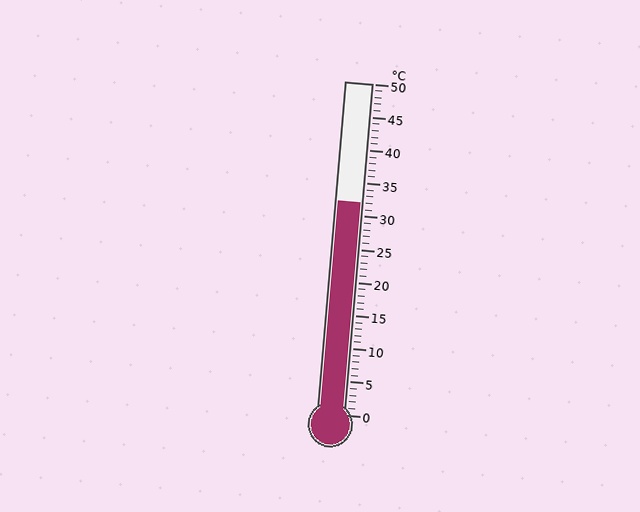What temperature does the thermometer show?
The thermometer shows approximately 32°C.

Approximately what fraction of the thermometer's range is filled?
The thermometer is filled to approximately 65% of its range.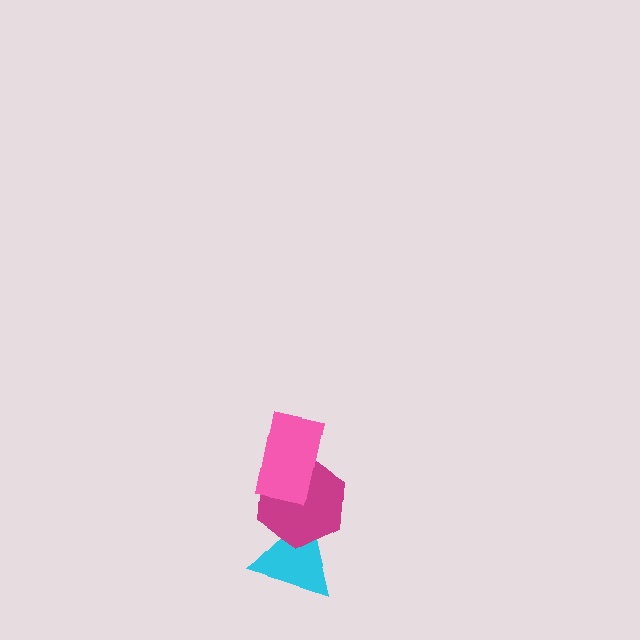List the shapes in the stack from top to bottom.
From top to bottom: the pink rectangle, the magenta hexagon, the cyan triangle.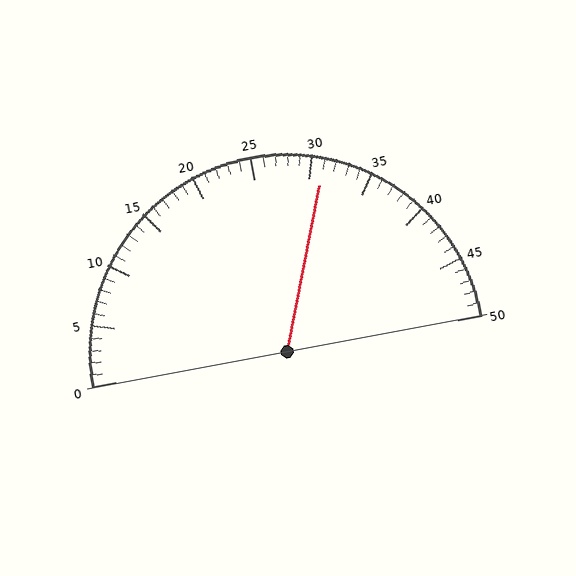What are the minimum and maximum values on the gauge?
The gauge ranges from 0 to 50.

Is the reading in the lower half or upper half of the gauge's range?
The reading is in the upper half of the range (0 to 50).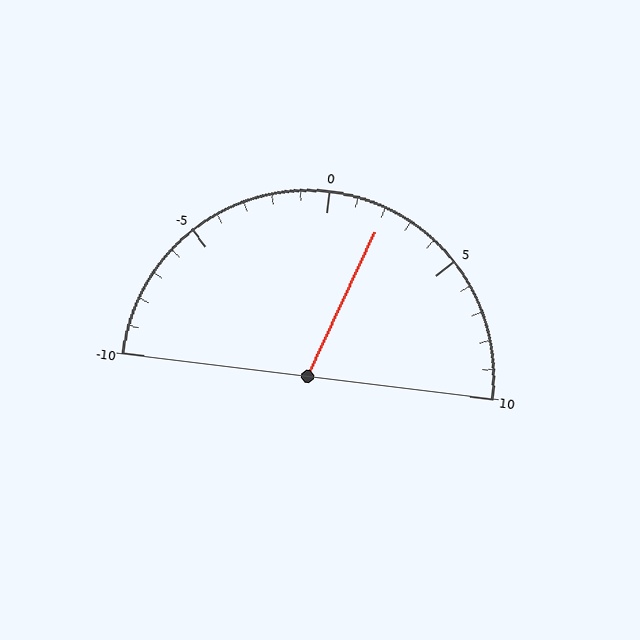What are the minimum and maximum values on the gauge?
The gauge ranges from -10 to 10.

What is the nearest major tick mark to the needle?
The nearest major tick mark is 0.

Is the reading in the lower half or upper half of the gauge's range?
The reading is in the upper half of the range (-10 to 10).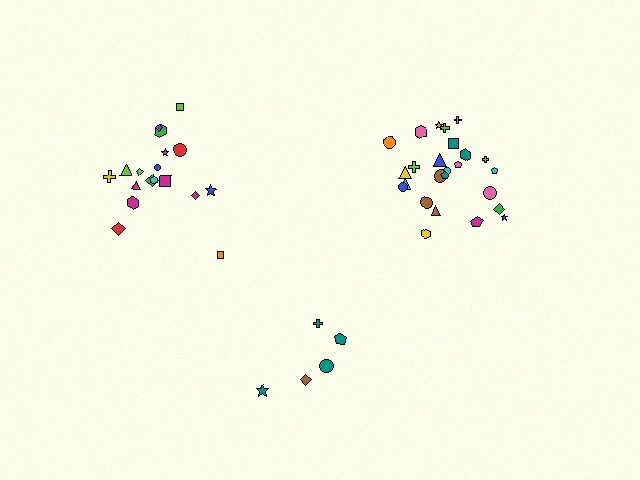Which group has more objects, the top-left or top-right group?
The top-right group.